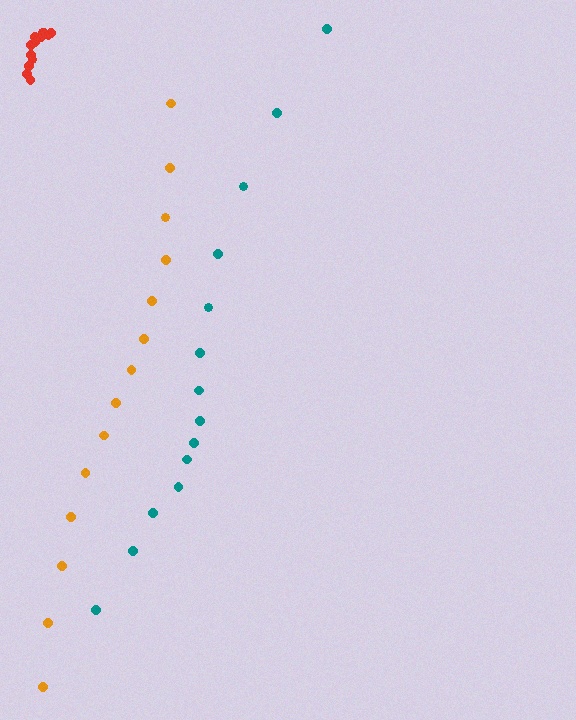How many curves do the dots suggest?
There are 3 distinct paths.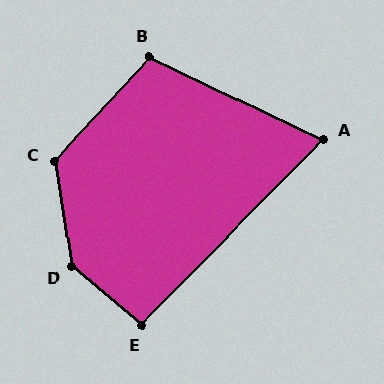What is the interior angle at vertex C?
Approximately 128 degrees (obtuse).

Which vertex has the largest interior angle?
D, at approximately 139 degrees.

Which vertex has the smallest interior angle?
A, at approximately 71 degrees.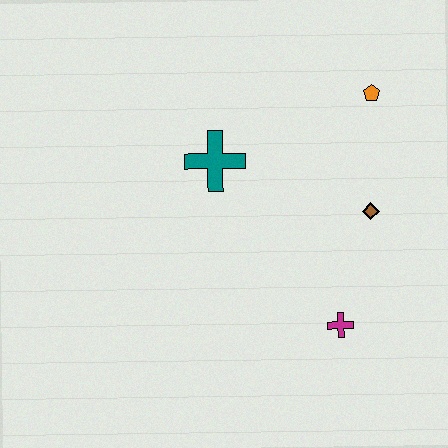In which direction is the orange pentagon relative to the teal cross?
The orange pentagon is to the right of the teal cross.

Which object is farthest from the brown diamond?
The teal cross is farthest from the brown diamond.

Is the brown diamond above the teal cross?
No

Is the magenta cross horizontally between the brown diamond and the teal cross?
Yes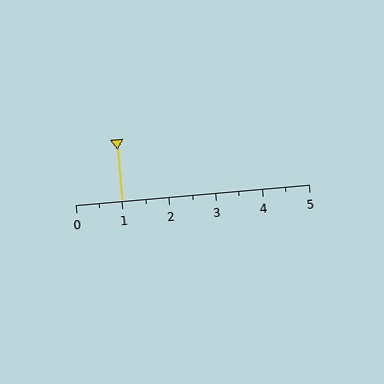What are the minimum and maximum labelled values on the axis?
The axis runs from 0 to 5.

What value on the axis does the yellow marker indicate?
The marker indicates approximately 1.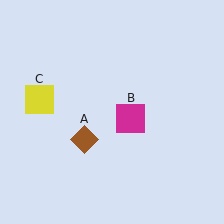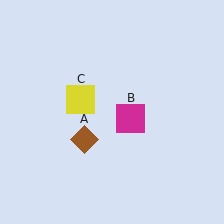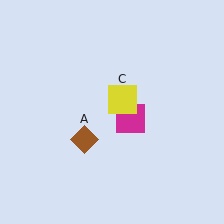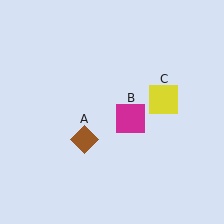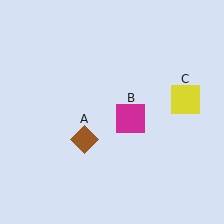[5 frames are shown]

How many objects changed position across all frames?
1 object changed position: yellow square (object C).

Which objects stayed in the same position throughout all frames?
Brown diamond (object A) and magenta square (object B) remained stationary.